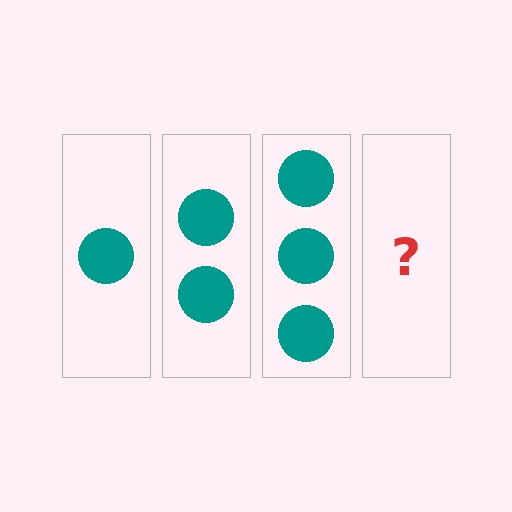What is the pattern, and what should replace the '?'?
The pattern is that each step adds one more circle. The '?' should be 4 circles.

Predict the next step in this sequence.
The next step is 4 circles.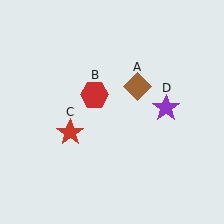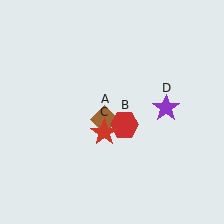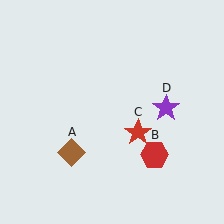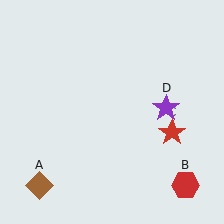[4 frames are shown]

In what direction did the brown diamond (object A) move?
The brown diamond (object A) moved down and to the left.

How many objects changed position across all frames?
3 objects changed position: brown diamond (object A), red hexagon (object B), red star (object C).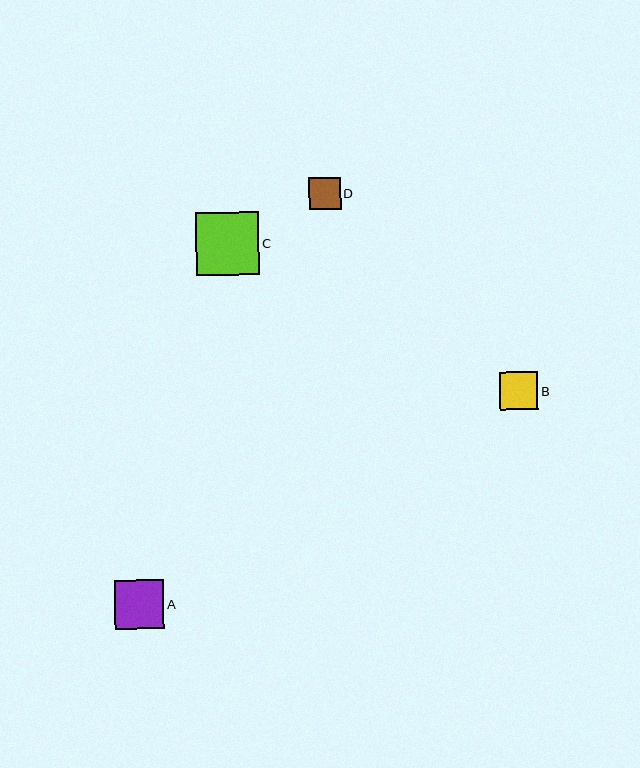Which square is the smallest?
Square D is the smallest with a size of approximately 32 pixels.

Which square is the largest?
Square C is the largest with a size of approximately 63 pixels.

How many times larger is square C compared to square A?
Square C is approximately 1.3 times the size of square A.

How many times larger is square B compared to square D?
Square B is approximately 1.2 times the size of square D.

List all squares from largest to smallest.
From largest to smallest: C, A, B, D.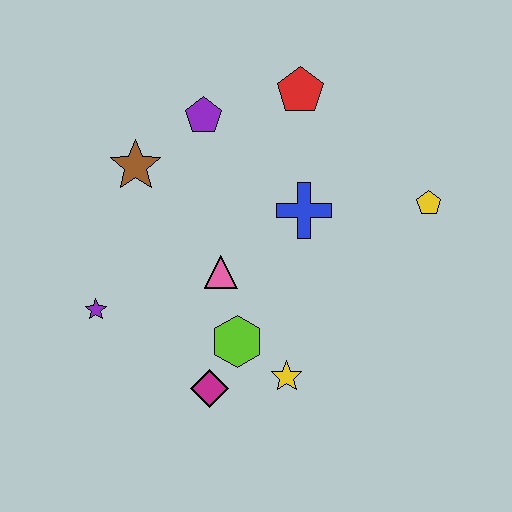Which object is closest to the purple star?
The pink triangle is closest to the purple star.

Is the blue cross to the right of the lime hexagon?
Yes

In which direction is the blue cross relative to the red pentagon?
The blue cross is below the red pentagon.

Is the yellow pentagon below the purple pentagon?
Yes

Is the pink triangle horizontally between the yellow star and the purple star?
Yes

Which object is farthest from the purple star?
The yellow pentagon is farthest from the purple star.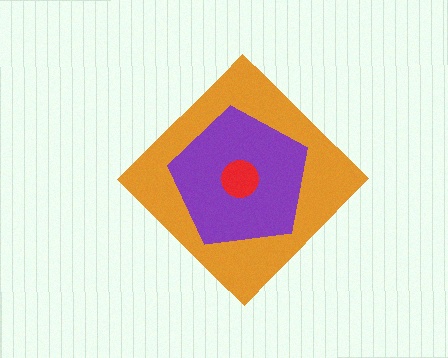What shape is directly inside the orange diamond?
The purple pentagon.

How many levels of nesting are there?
3.